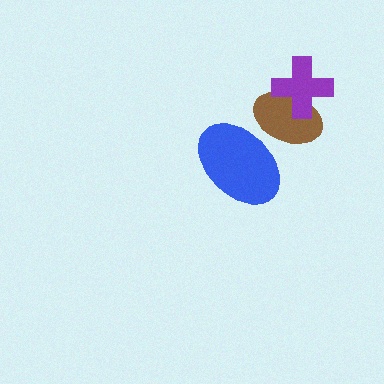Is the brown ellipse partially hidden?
Yes, it is partially covered by another shape.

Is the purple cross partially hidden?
No, no other shape covers it.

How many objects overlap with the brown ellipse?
2 objects overlap with the brown ellipse.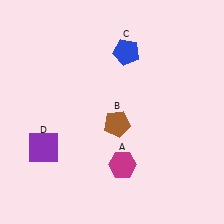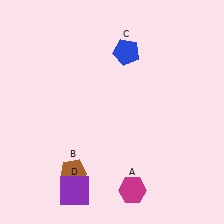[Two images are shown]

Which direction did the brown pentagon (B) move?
The brown pentagon (B) moved down.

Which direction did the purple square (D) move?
The purple square (D) moved down.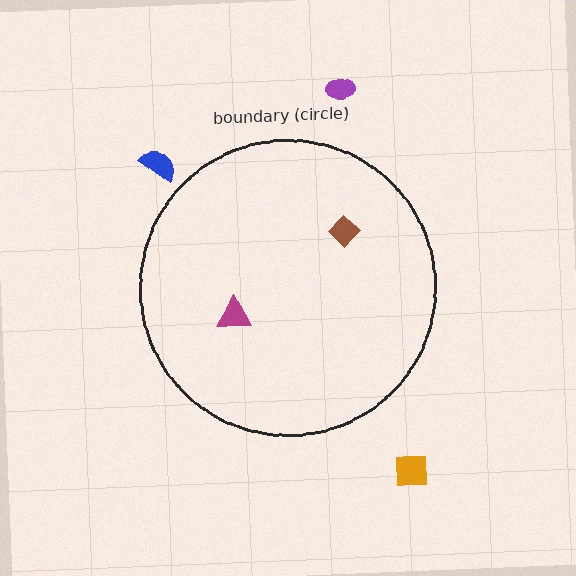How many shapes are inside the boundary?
2 inside, 3 outside.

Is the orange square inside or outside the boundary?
Outside.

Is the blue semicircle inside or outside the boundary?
Outside.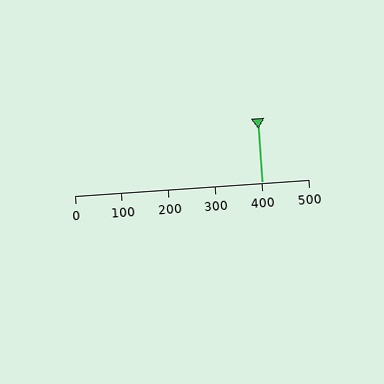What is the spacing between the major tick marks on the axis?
The major ticks are spaced 100 apart.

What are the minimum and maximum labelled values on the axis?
The axis runs from 0 to 500.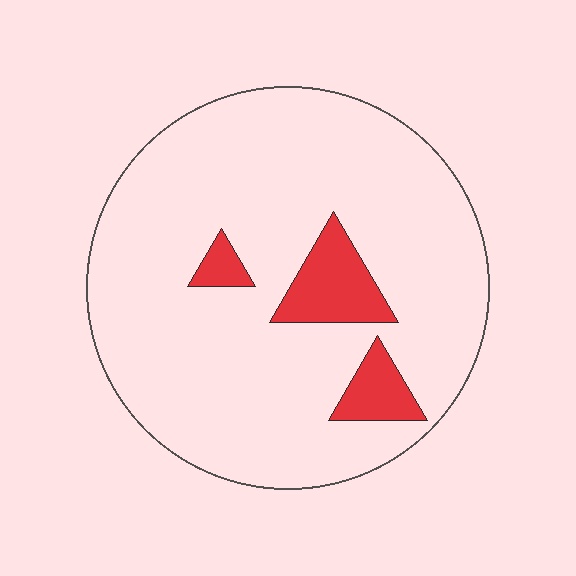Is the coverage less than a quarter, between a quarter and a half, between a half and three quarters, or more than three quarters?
Less than a quarter.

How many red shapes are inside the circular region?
3.